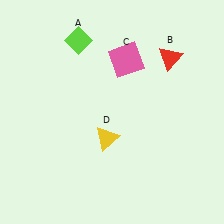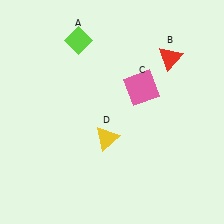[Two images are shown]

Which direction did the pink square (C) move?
The pink square (C) moved down.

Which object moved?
The pink square (C) moved down.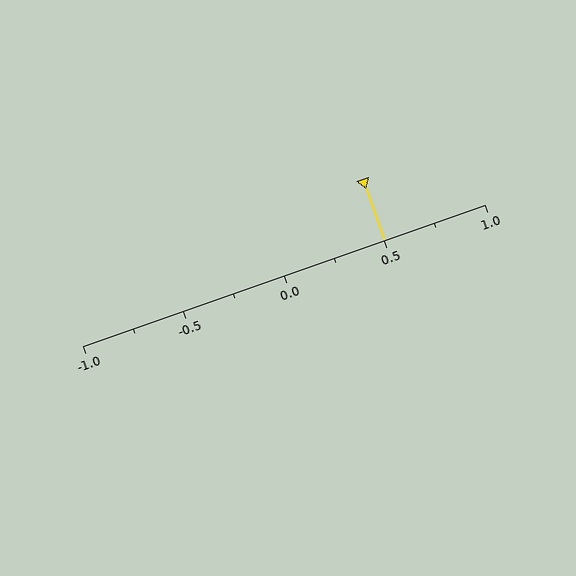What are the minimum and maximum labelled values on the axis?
The axis runs from -1.0 to 1.0.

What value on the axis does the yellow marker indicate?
The marker indicates approximately 0.5.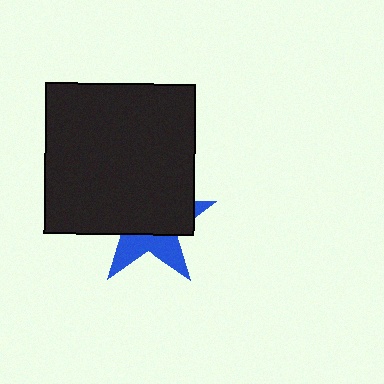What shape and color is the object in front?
The object in front is a black square.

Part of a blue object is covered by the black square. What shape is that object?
It is a star.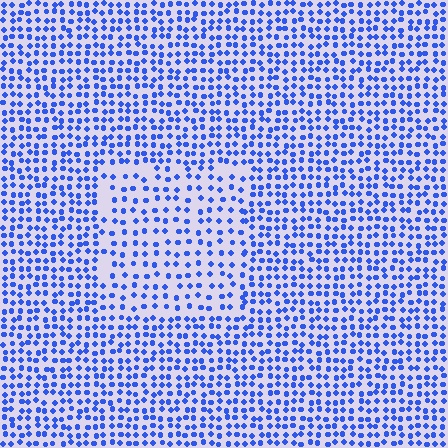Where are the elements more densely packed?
The elements are more densely packed outside the rectangle boundary.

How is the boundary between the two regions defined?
The boundary is defined by a change in element density (approximately 1.7x ratio). All elements are the same color, size, and shape.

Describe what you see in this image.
The image contains small blue elements arranged at two different densities. A rectangle-shaped region is visible where the elements are less densely packed than the surrounding area.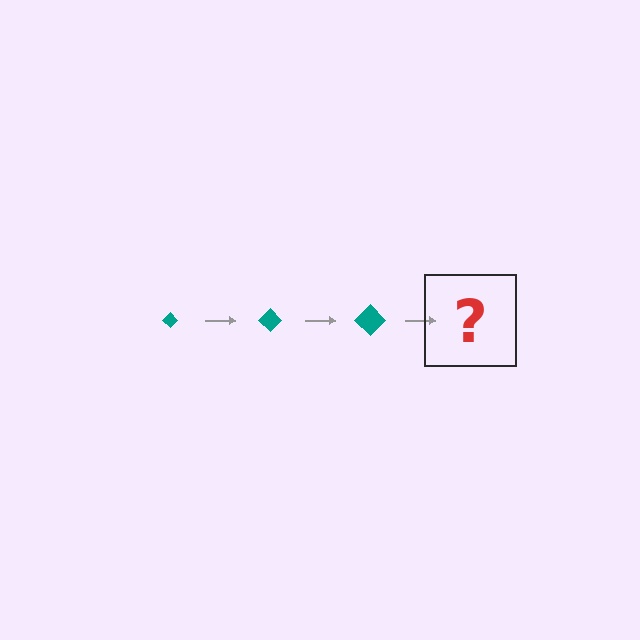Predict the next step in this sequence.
The next step is a teal diamond, larger than the previous one.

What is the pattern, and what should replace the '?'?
The pattern is that the diamond gets progressively larger each step. The '?' should be a teal diamond, larger than the previous one.